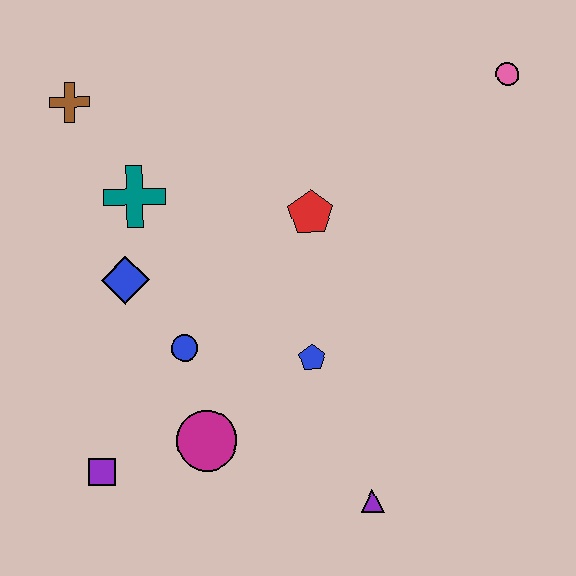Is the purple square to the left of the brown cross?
No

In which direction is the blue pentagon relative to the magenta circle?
The blue pentagon is to the right of the magenta circle.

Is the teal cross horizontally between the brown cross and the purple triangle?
Yes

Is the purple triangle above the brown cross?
No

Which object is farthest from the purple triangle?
The brown cross is farthest from the purple triangle.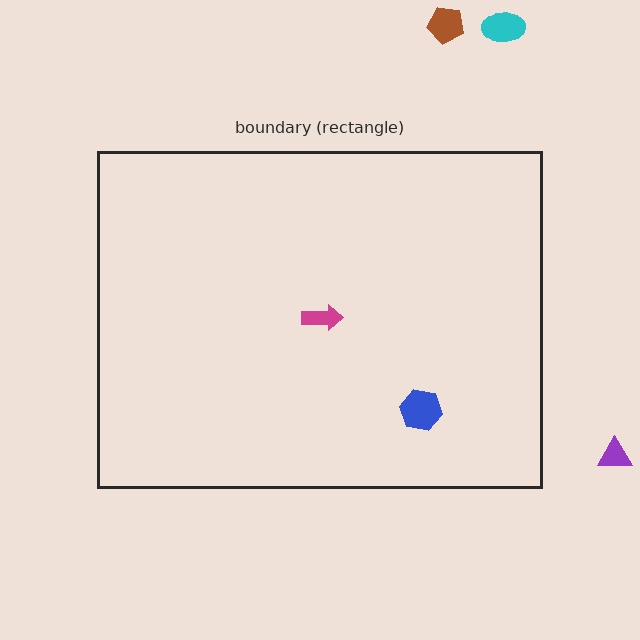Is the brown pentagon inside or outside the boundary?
Outside.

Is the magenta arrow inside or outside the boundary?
Inside.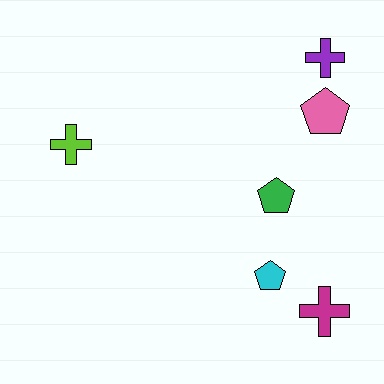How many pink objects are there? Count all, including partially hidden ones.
There is 1 pink object.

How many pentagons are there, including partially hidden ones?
There are 3 pentagons.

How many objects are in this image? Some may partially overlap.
There are 6 objects.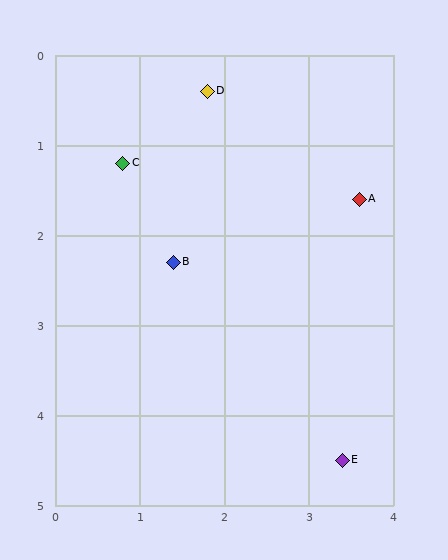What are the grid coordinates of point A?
Point A is at approximately (3.6, 1.6).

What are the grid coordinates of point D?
Point D is at approximately (1.8, 0.4).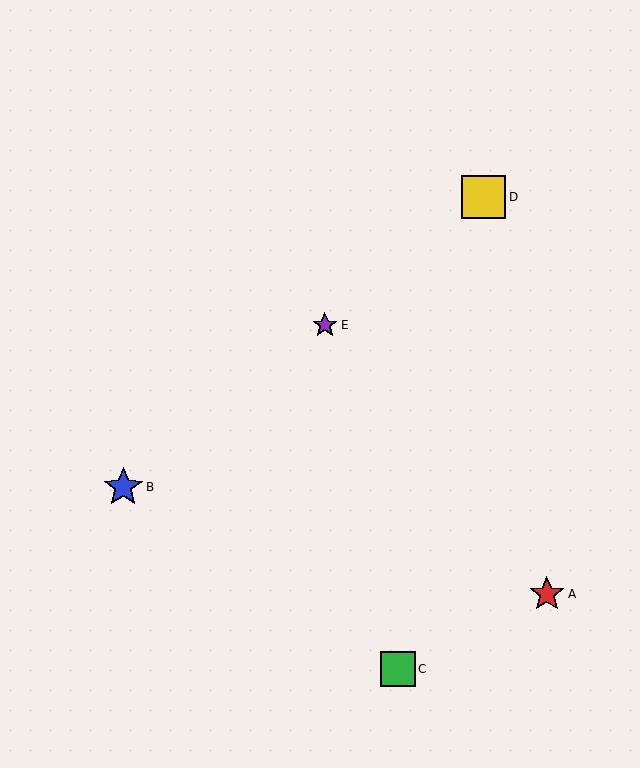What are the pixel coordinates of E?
Object E is at (325, 325).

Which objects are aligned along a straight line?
Objects B, D, E are aligned along a straight line.